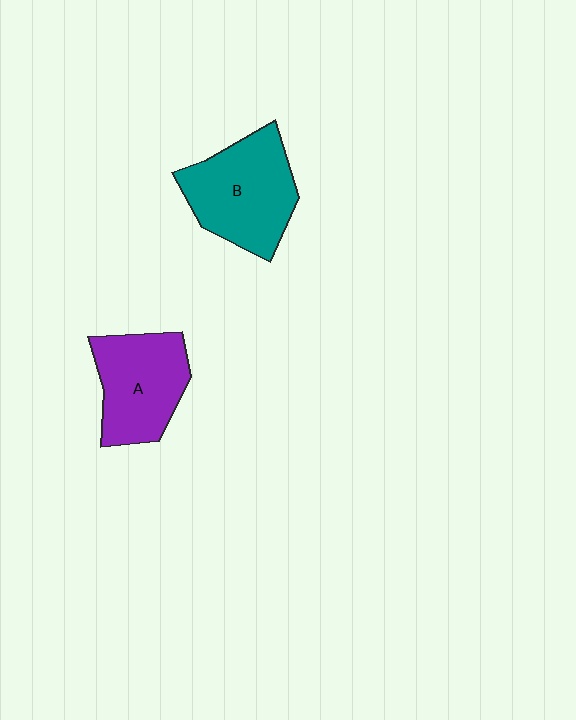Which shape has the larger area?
Shape B (teal).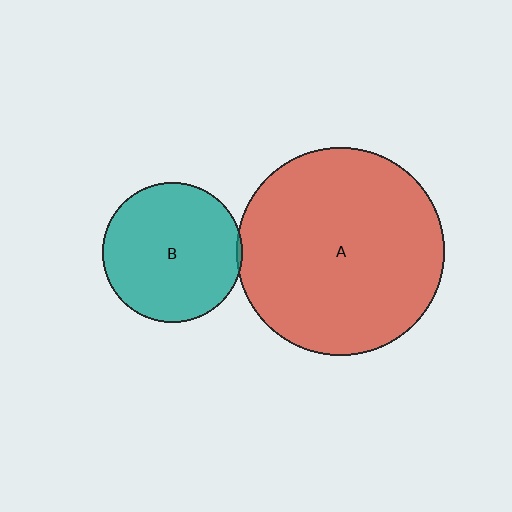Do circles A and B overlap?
Yes.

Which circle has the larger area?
Circle A (red).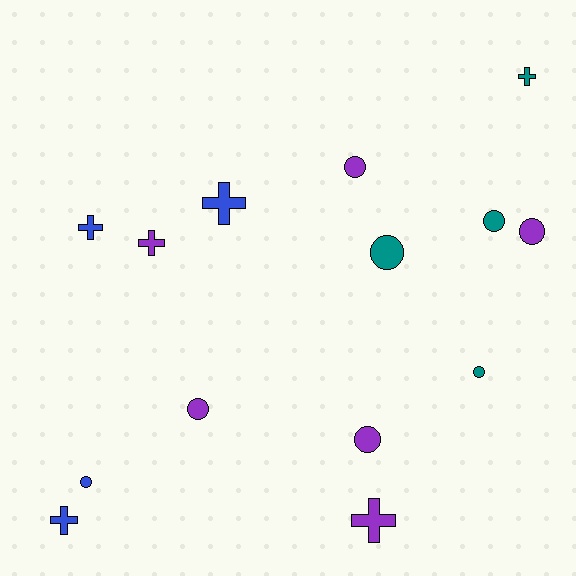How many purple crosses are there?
There are 2 purple crosses.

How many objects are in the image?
There are 14 objects.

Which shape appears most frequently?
Circle, with 8 objects.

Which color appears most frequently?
Purple, with 6 objects.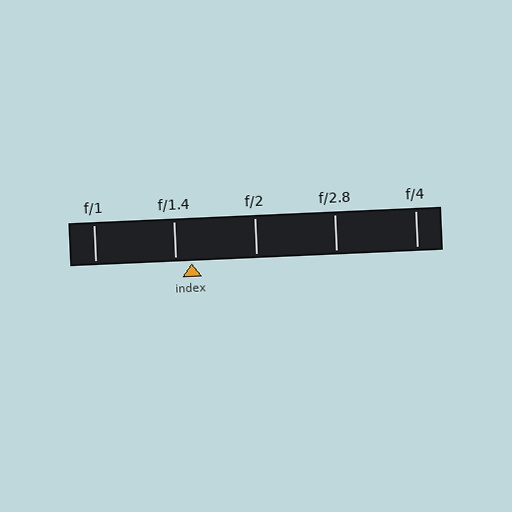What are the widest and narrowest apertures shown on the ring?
The widest aperture shown is f/1 and the narrowest is f/4.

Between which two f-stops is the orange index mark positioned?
The index mark is between f/1.4 and f/2.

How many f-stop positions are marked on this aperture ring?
There are 5 f-stop positions marked.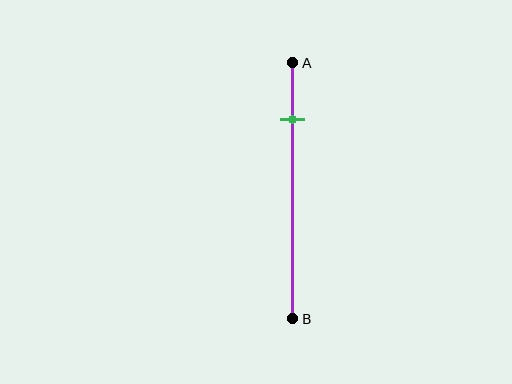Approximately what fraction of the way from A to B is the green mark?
The green mark is approximately 20% of the way from A to B.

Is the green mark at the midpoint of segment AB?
No, the mark is at about 20% from A, not at the 50% midpoint.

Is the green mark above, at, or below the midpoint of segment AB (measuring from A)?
The green mark is above the midpoint of segment AB.